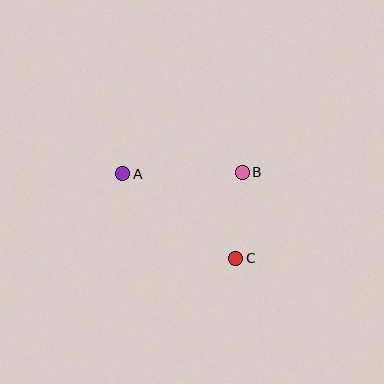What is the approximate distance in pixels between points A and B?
The distance between A and B is approximately 119 pixels.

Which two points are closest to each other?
Points B and C are closest to each other.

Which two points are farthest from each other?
Points A and C are farthest from each other.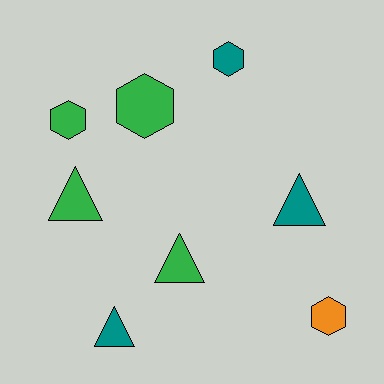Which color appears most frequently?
Green, with 4 objects.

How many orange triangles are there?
There are no orange triangles.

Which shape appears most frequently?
Hexagon, with 4 objects.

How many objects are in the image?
There are 8 objects.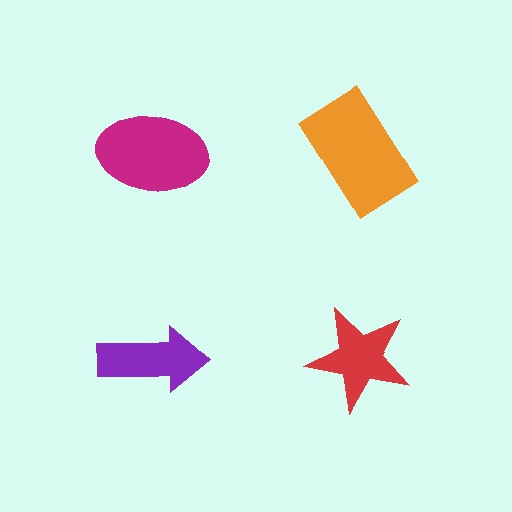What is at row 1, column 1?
A magenta ellipse.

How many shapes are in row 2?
2 shapes.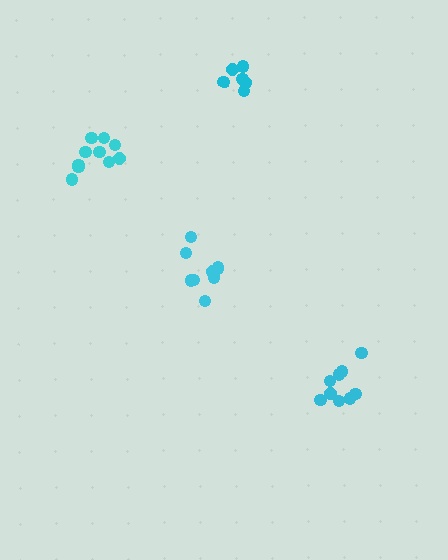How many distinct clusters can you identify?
There are 4 distinct clusters.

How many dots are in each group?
Group 1: 10 dots, Group 2: 6 dots, Group 3: 10 dots, Group 4: 9 dots (35 total).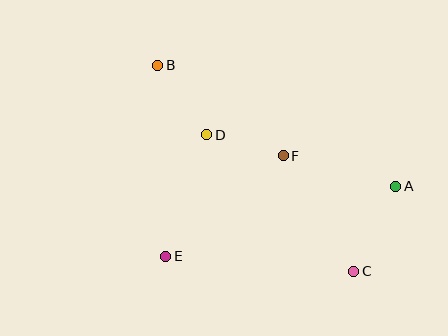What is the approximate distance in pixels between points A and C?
The distance between A and C is approximately 95 pixels.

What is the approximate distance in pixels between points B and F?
The distance between B and F is approximately 155 pixels.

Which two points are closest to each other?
Points D and F are closest to each other.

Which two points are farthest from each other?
Points B and C are farthest from each other.